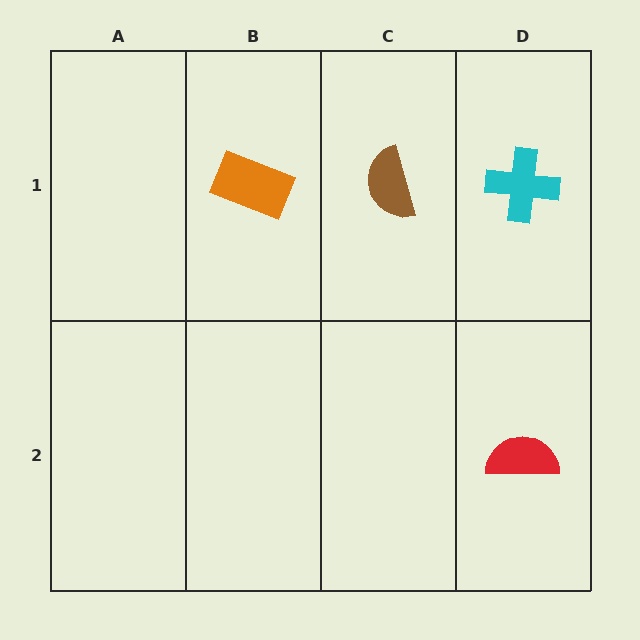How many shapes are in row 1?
3 shapes.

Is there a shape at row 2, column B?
No, that cell is empty.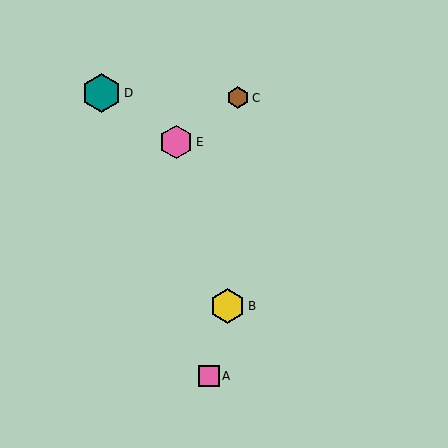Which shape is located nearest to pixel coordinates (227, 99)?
The brown hexagon (labeled C) at (238, 98) is nearest to that location.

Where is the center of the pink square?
The center of the pink square is at (209, 376).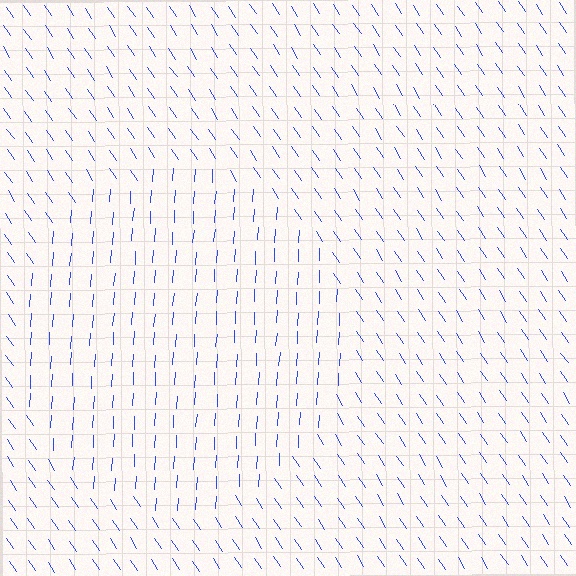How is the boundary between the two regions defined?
The boundary is defined purely by a change in line orientation (approximately 38 degrees difference). All lines are the same color and thickness.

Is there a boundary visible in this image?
Yes, there is a texture boundary formed by a change in line orientation.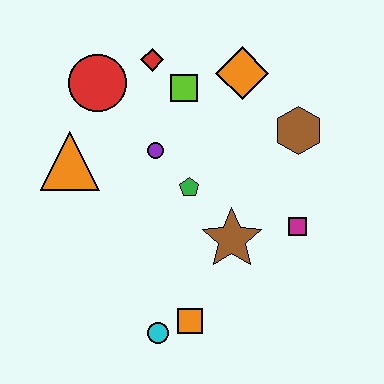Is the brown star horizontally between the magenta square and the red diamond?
Yes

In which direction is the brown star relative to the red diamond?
The brown star is below the red diamond.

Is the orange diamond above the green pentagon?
Yes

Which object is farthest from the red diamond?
The cyan circle is farthest from the red diamond.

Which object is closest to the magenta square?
The brown star is closest to the magenta square.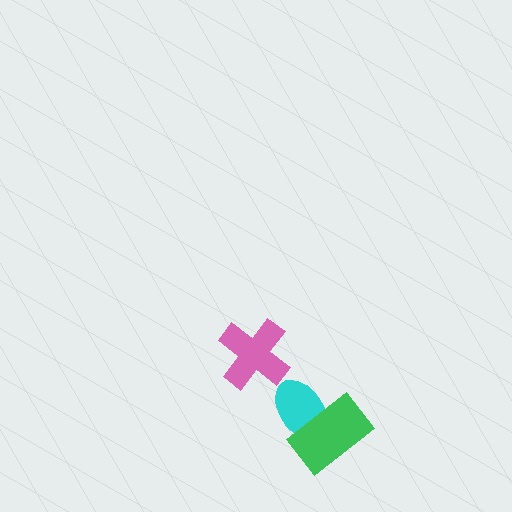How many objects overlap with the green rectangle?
1 object overlaps with the green rectangle.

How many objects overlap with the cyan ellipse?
1 object overlaps with the cyan ellipse.